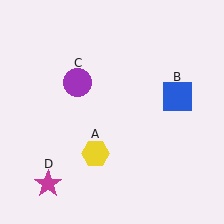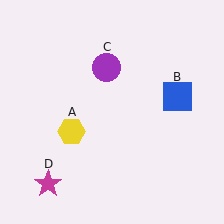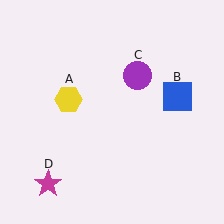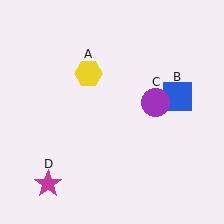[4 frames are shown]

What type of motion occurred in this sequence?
The yellow hexagon (object A), purple circle (object C) rotated clockwise around the center of the scene.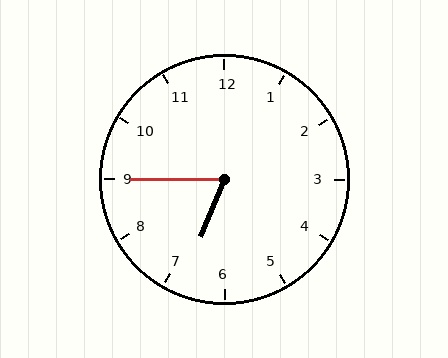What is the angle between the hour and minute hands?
Approximately 68 degrees.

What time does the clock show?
6:45.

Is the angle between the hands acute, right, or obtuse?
It is acute.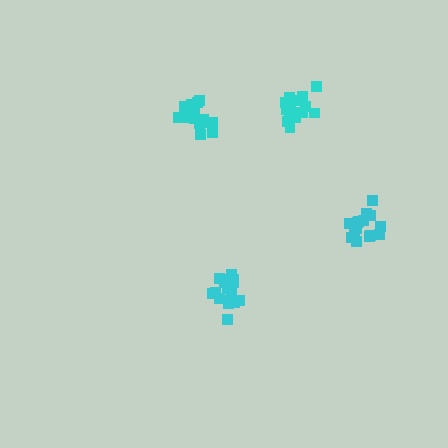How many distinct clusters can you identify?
There are 4 distinct clusters.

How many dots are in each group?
Group 1: 16 dots, Group 2: 16 dots, Group 3: 17 dots, Group 4: 18 dots (67 total).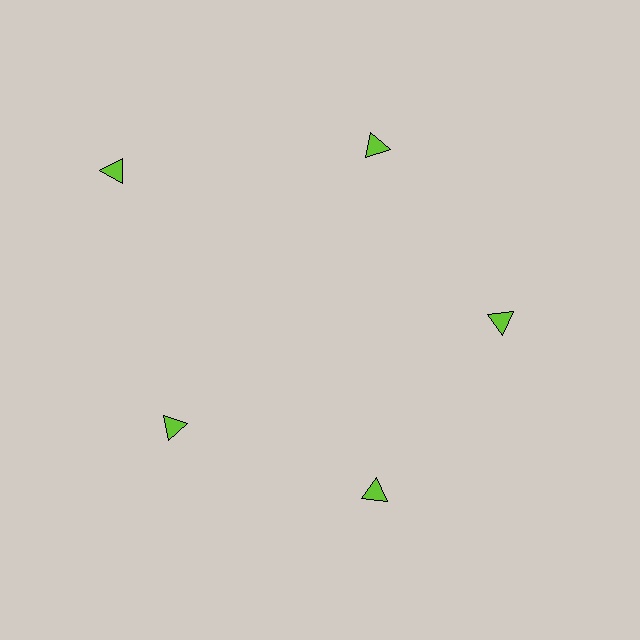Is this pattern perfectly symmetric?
No. The 5 lime triangles are arranged in a ring, but one element near the 10 o'clock position is pushed outward from the center, breaking the 5-fold rotational symmetry.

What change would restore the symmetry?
The symmetry would be restored by moving it inward, back onto the ring so that all 5 triangles sit at equal angles and equal distance from the center.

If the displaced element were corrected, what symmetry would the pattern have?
It would have 5-fold rotational symmetry — the pattern would map onto itself every 72 degrees.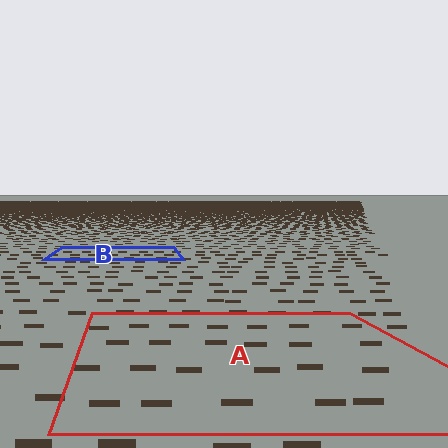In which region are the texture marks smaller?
The texture marks are smaller in region B, because it is farther away.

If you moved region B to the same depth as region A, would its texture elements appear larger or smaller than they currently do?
They would appear larger. At a closer depth, the same texture elements are projected at a bigger on-screen size.